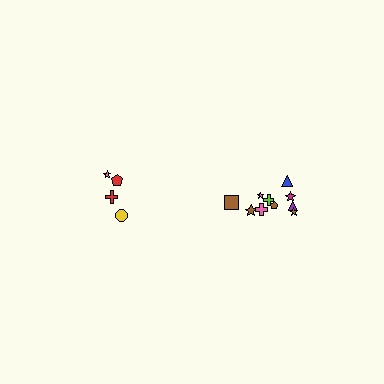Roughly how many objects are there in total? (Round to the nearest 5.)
Roughly 15 objects in total.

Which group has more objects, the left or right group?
The right group.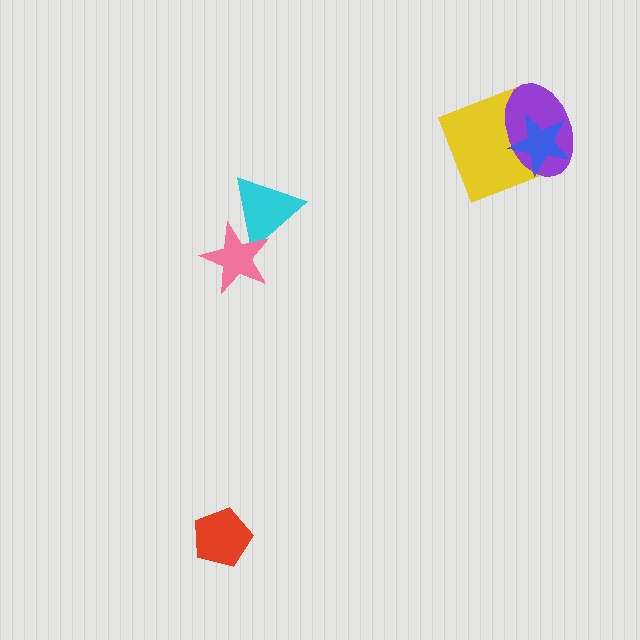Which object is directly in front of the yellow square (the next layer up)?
The purple ellipse is directly in front of the yellow square.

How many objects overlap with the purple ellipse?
2 objects overlap with the purple ellipse.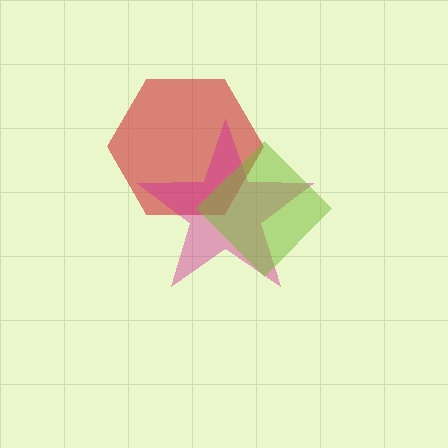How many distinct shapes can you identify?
There are 3 distinct shapes: a red hexagon, a magenta star, a lime diamond.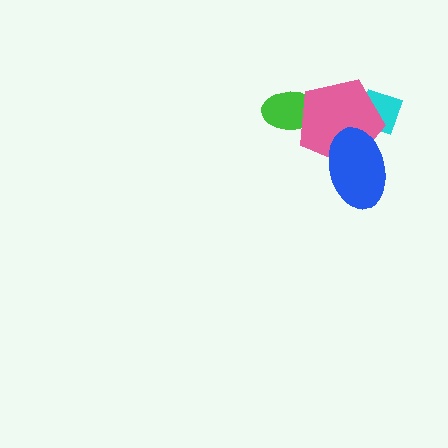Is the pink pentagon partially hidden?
Yes, it is partially covered by another shape.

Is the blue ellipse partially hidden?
No, no other shape covers it.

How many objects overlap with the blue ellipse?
1 object overlaps with the blue ellipse.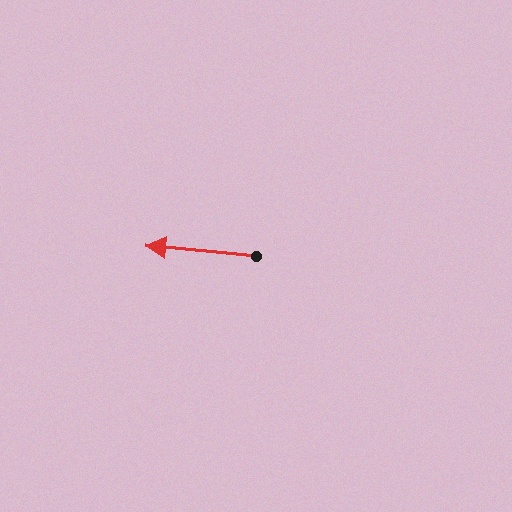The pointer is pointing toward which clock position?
Roughly 9 o'clock.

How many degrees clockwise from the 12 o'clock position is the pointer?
Approximately 275 degrees.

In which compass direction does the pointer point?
West.